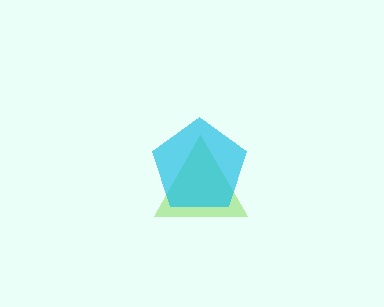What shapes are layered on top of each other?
The layered shapes are: a lime triangle, a cyan pentagon.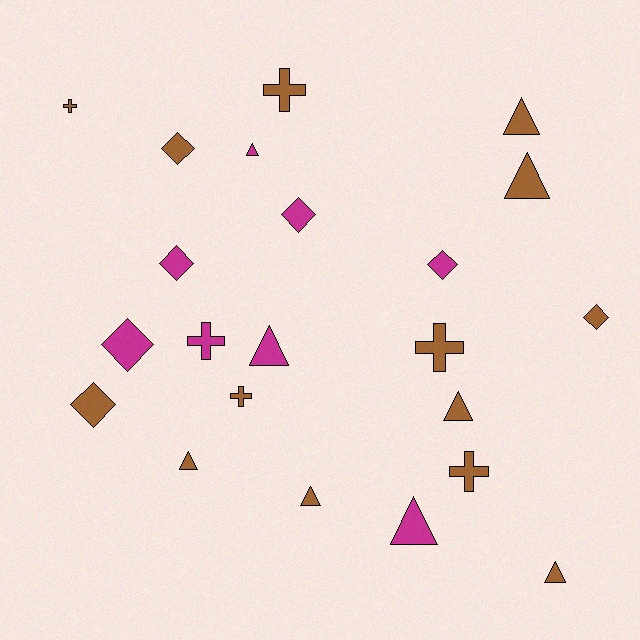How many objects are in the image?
There are 22 objects.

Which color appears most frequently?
Brown, with 14 objects.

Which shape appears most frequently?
Triangle, with 9 objects.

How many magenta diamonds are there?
There are 4 magenta diamonds.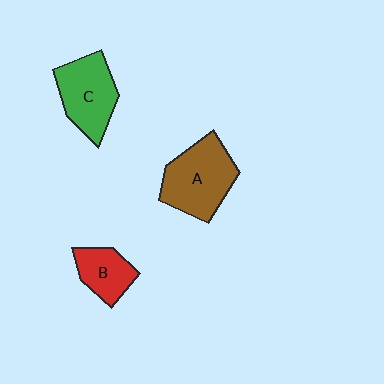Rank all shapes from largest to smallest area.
From largest to smallest: A (brown), C (green), B (red).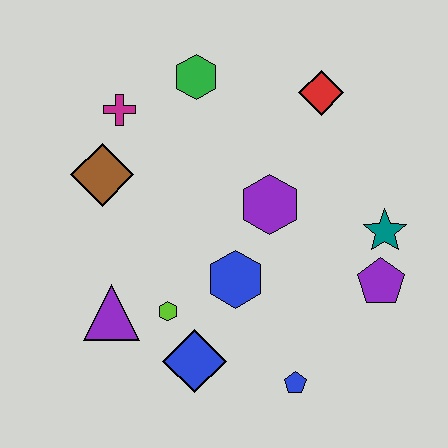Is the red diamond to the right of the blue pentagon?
Yes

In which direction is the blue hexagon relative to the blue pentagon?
The blue hexagon is above the blue pentagon.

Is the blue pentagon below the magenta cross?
Yes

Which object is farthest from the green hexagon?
The blue pentagon is farthest from the green hexagon.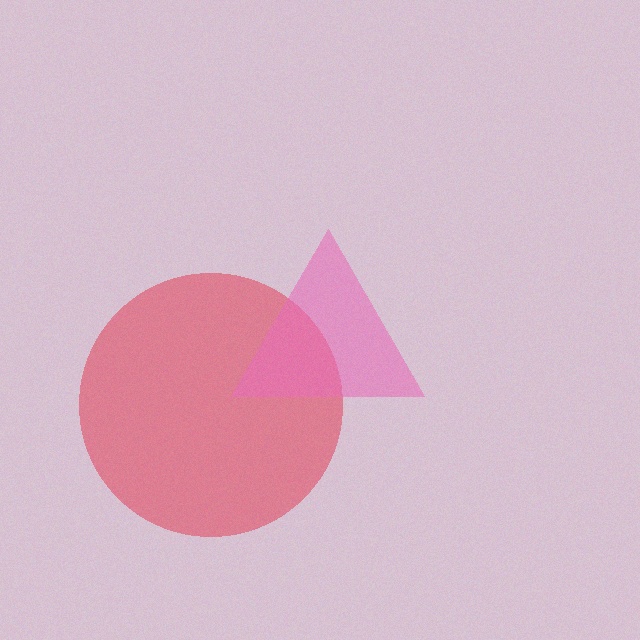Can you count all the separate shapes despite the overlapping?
Yes, there are 2 separate shapes.